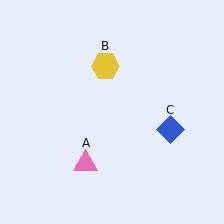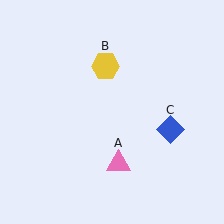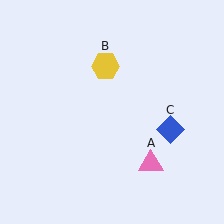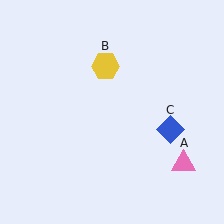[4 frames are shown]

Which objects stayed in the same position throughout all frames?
Yellow hexagon (object B) and blue diamond (object C) remained stationary.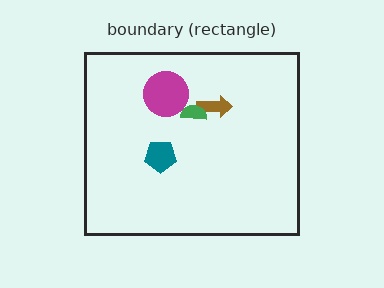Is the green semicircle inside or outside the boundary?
Inside.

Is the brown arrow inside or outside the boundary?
Inside.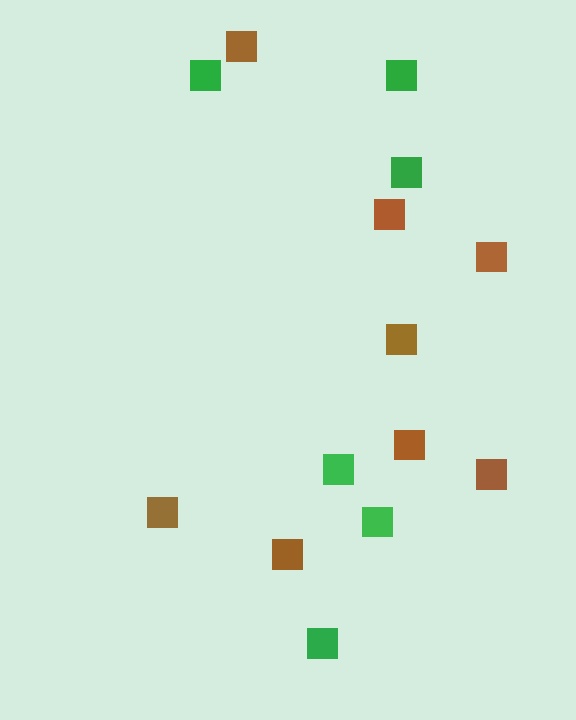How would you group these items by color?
There are 2 groups: one group of brown squares (8) and one group of green squares (6).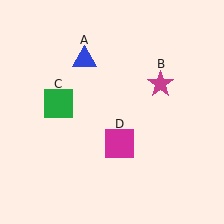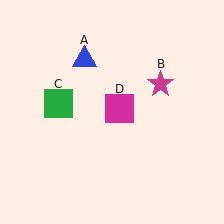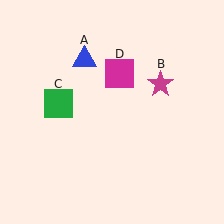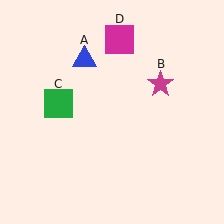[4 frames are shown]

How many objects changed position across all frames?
1 object changed position: magenta square (object D).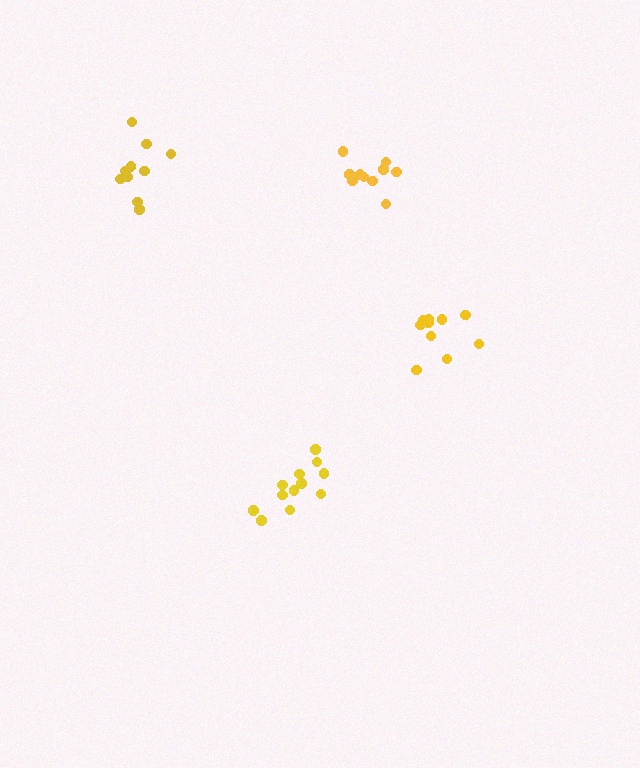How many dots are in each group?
Group 1: 10 dots, Group 2: 12 dots, Group 3: 10 dots, Group 4: 10 dots (42 total).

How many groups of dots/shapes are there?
There are 4 groups.